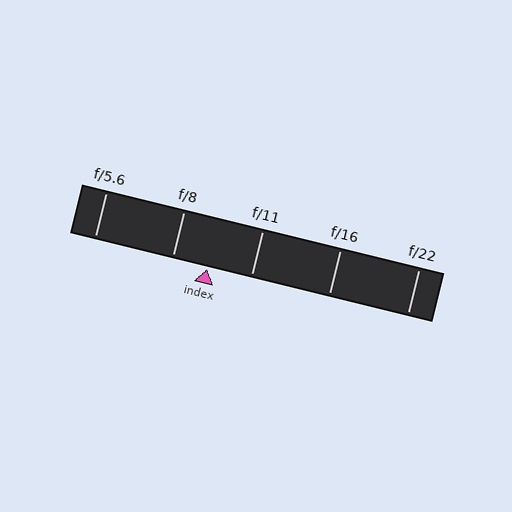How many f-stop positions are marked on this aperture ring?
There are 5 f-stop positions marked.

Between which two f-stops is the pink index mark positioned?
The index mark is between f/8 and f/11.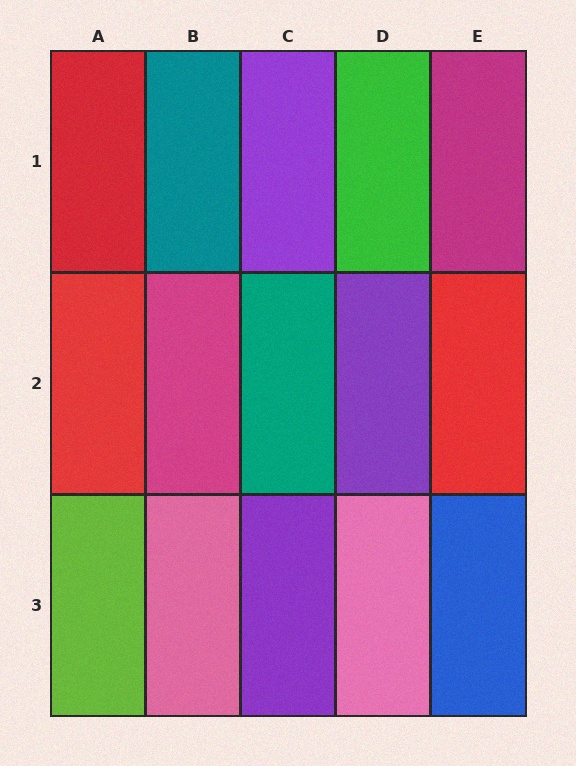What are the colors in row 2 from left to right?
Red, magenta, teal, purple, red.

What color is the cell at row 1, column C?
Purple.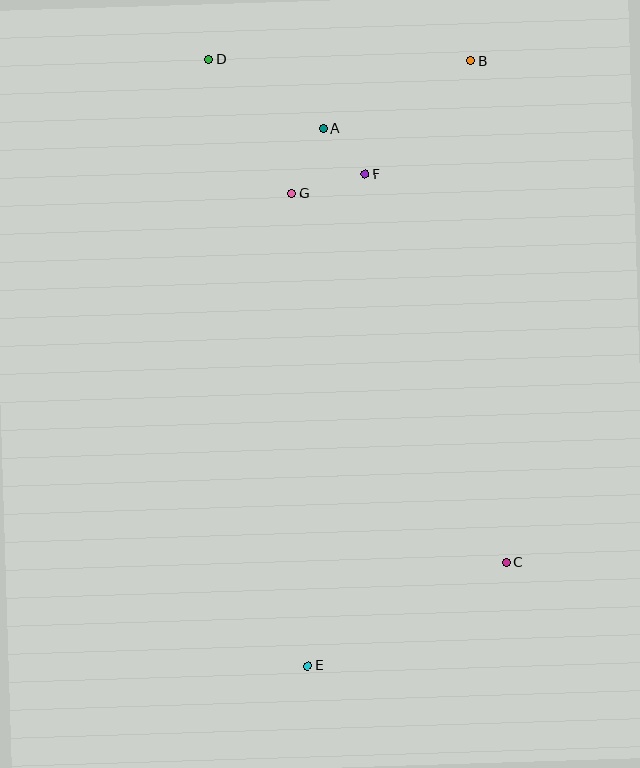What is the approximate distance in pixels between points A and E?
The distance between A and E is approximately 537 pixels.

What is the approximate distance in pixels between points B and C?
The distance between B and C is approximately 503 pixels.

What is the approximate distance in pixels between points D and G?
The distance between D and G is approximately 158 pixels.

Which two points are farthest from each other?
Points B and E are farthest from each other.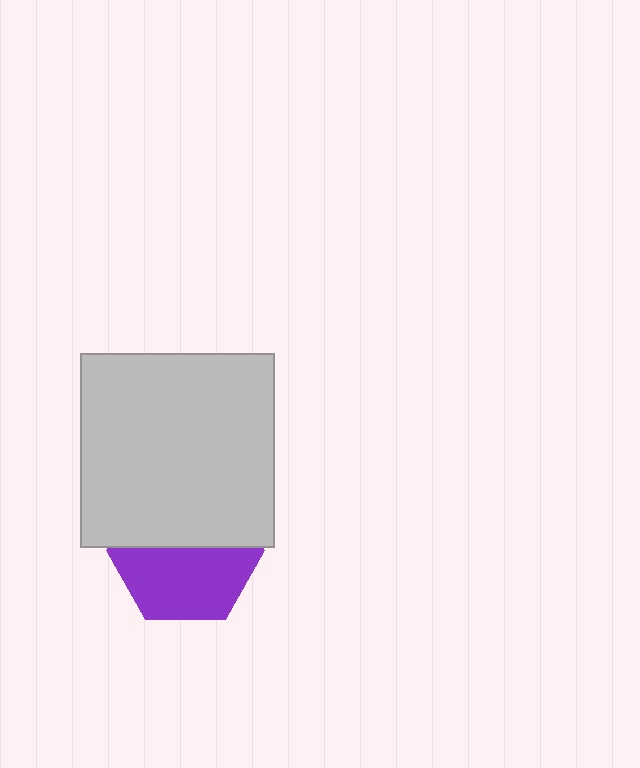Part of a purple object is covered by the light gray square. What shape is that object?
It is a hexagon.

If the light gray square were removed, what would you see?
You would see the complete purple hexagon.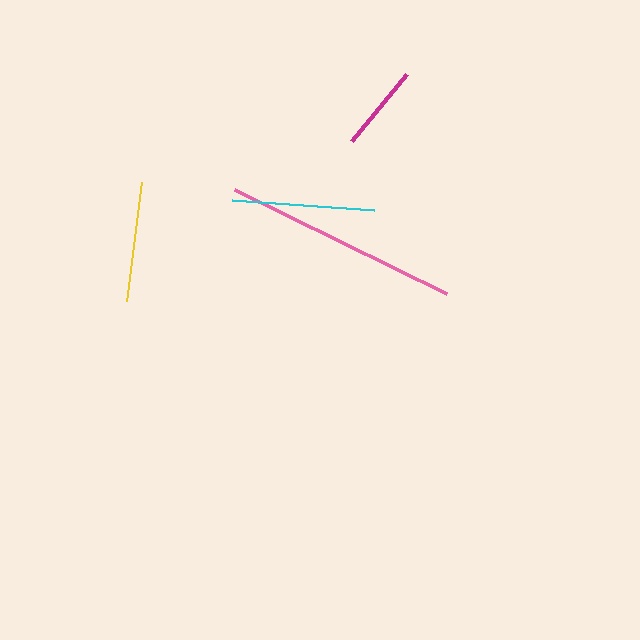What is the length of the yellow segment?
The yellow segment is approximately 120 pixels long.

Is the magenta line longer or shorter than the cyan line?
The cyan line is longer than the magenta line.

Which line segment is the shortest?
The magenta line is the shortest at approximately 87 pixels.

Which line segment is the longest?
The pink line is the longest at approximately 236 pixels.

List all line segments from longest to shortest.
From longest to shortest: pink, cyan, yellow, magenta.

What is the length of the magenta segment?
The magenta segment is approximately 87 pixels long.